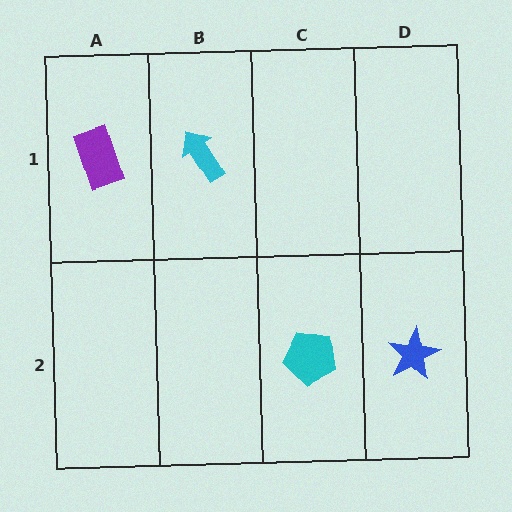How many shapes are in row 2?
2 shapes.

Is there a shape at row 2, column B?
No, that cell is empty.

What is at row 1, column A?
A purple rectangle.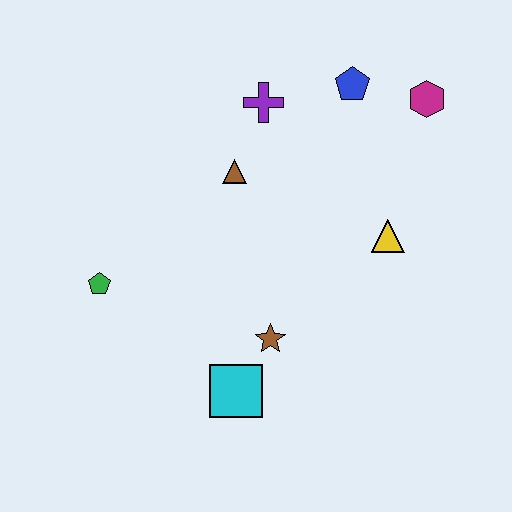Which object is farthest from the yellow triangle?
The green pentagon is farthest from the yellow triangle.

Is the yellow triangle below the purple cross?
Yes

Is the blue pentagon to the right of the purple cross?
Yes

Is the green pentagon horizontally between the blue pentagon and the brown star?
No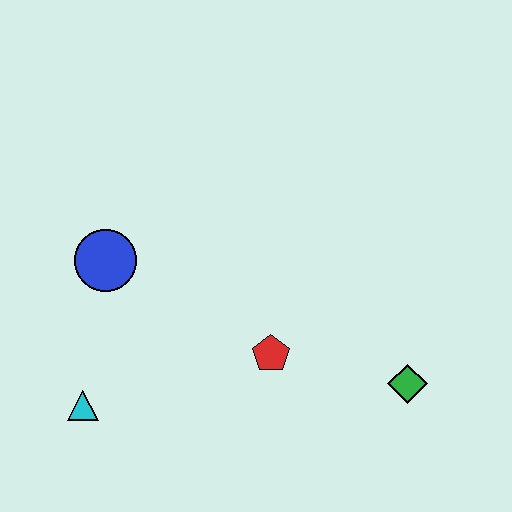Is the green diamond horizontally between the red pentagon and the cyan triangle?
No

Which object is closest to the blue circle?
The cyan triangle is closest to the blue circle.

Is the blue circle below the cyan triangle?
No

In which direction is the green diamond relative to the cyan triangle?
The green diamond is to the right of the cyan triangle.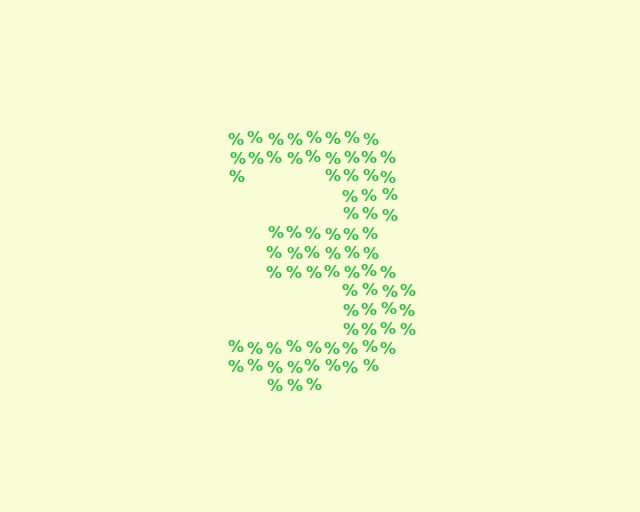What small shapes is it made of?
It is made of small percent signs.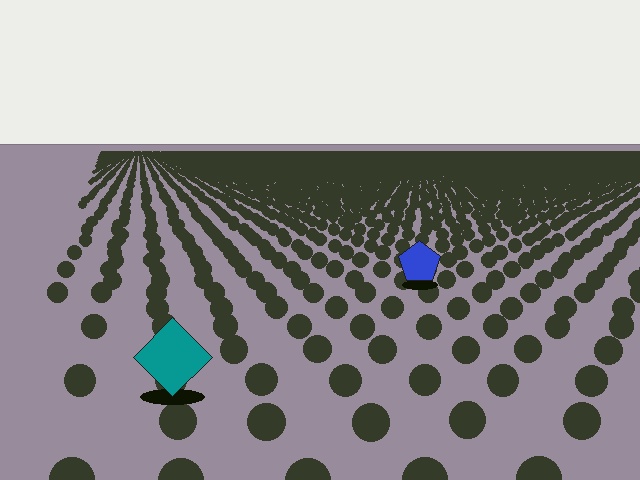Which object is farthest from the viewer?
The blue pentagon is farthest from the viewer. It appears smaller and the ground texture around it is denser.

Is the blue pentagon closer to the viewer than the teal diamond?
No. The teal diamond is closer — you can tell from the texture gradient: the ground texture is coarser near it.